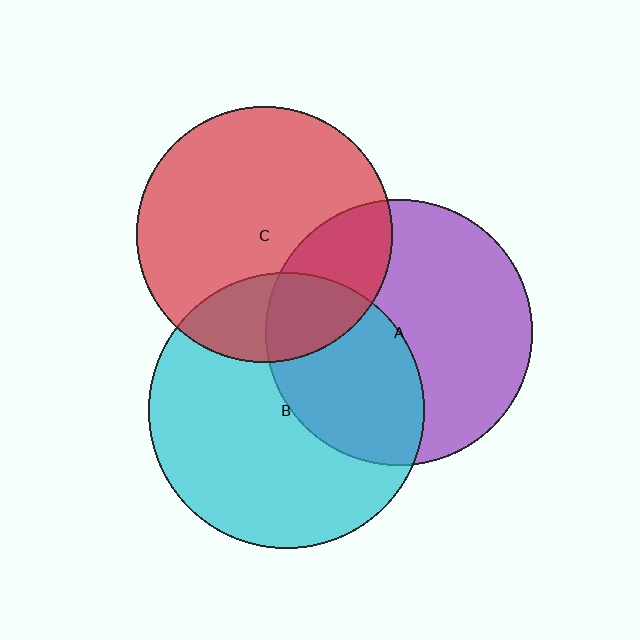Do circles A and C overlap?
Yes.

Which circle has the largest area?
Circle B (cyan).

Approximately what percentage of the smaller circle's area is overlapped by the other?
Approximately 25%.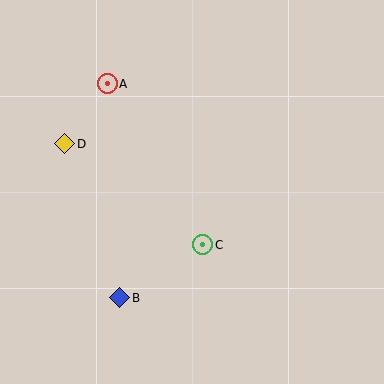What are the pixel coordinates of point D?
Point D is at (65, 144).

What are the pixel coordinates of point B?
Point B is at (120, 298).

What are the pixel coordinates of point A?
Point A is at (107, 84).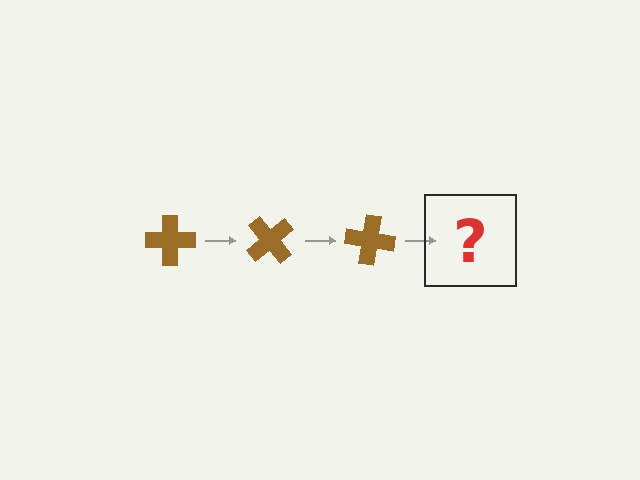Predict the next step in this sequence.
The next step is a brown cross rotated 150 degrees.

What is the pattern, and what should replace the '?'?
The pattern is that the cross rotates 50 degrees each step. The '?' should be a brown cross rotated 150 degrees.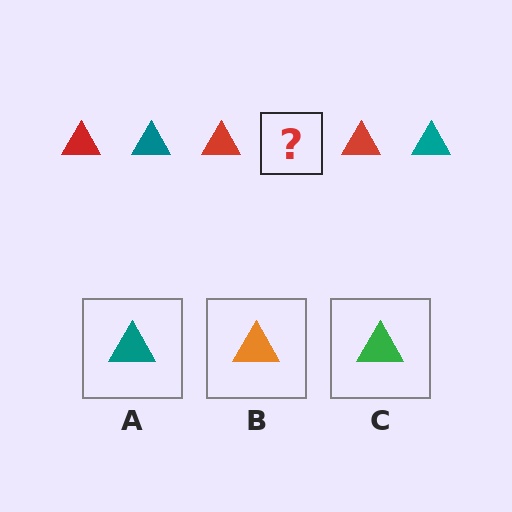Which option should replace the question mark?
Option A.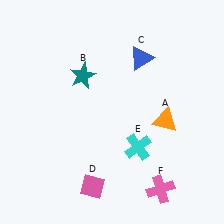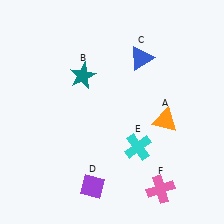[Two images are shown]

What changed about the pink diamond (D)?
In Image 1, D is pink. In Image 2, it changed to purple.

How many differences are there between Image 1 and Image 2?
There is 1 difference between the two images.